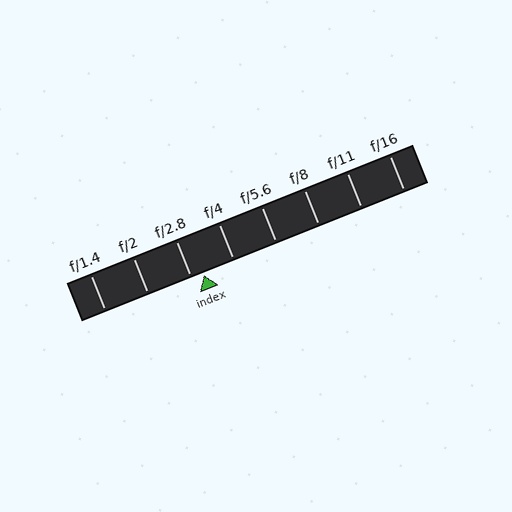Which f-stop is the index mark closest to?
The index mark is closest to f/2.8.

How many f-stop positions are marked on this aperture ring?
There are 8 f-stop positions marked.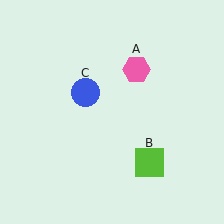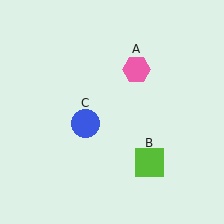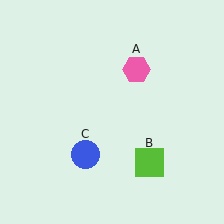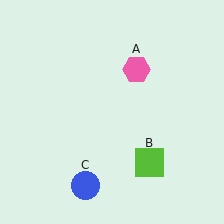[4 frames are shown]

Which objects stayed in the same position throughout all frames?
Pink hexagon (object A) and lime square (object B) remained stationary.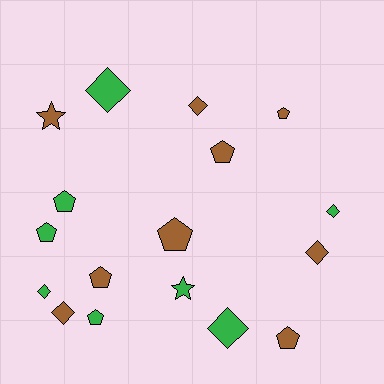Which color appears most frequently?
Brown, with 9 objects.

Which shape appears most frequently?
Pentagon, with 8 objects.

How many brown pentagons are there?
There are 5 brown pentagons.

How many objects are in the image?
There are 17 objects.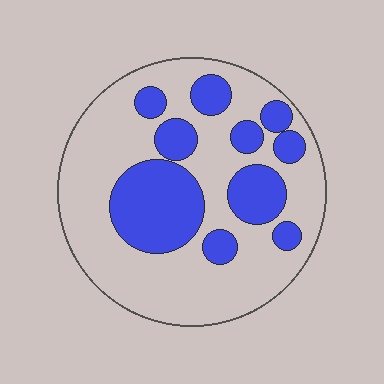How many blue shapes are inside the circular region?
10.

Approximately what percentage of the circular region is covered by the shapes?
Approximately 30%.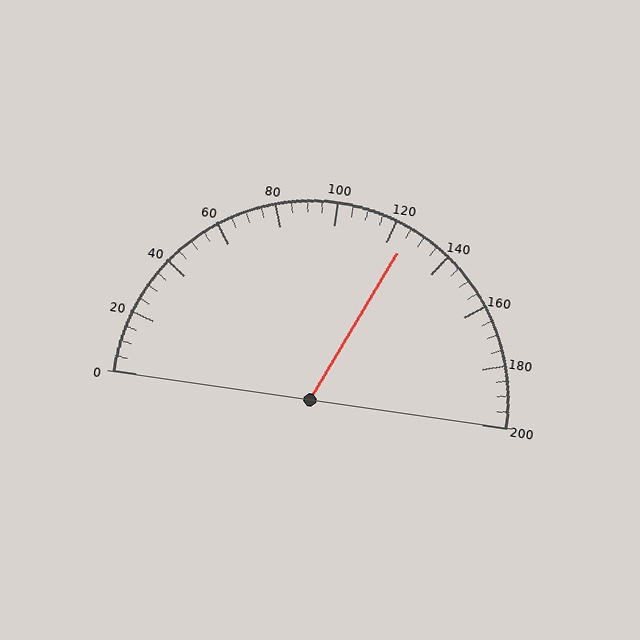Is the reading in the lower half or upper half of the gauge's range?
The reading is in the upper half of the range (0 to 200).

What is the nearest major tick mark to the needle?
The nearest major tick mark is 120.